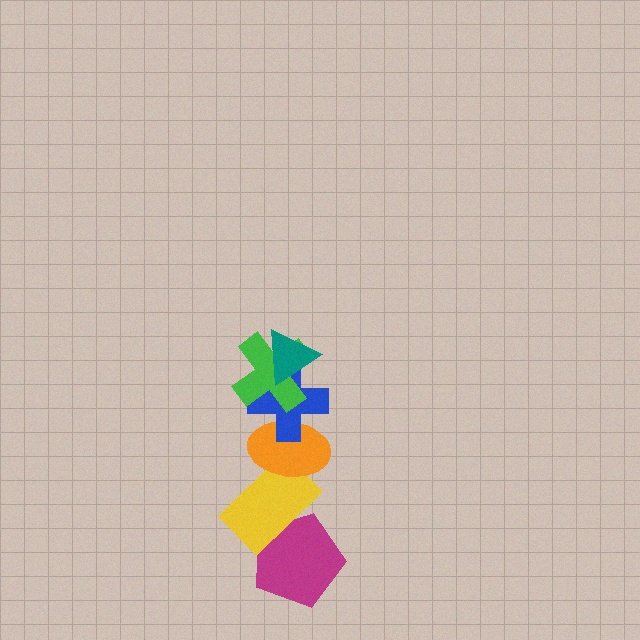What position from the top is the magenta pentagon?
The magenta pentagon is 6th from the top.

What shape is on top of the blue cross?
The green cross is on top of the blue cross.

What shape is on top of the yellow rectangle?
The orange ellipse is on top of the yellow rectangle.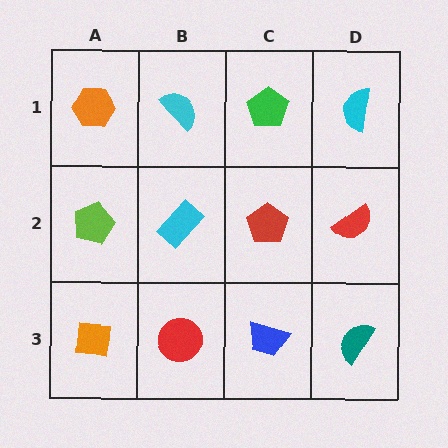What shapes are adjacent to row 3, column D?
A red semicircle (row 2, column D), a blue trapezoid (row 3, column C).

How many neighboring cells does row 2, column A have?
3.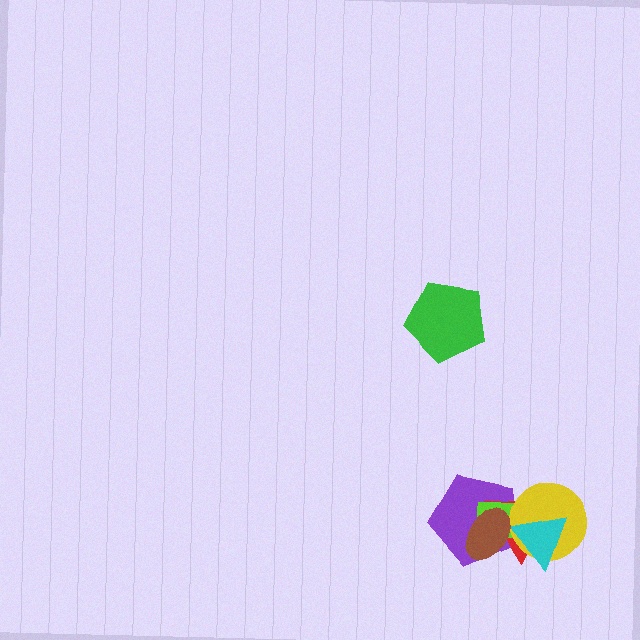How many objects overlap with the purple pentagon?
5 objects overlap with the purple pentagon.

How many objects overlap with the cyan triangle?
5 objects overlap with the cyan triangle.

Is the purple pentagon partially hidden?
Yes, it is partially covered by another shape.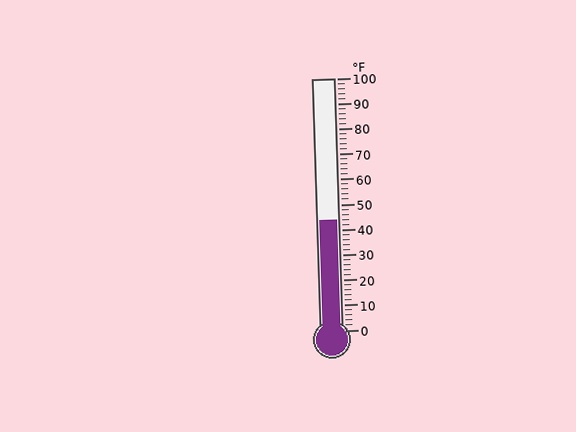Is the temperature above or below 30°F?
The temperature is above 30°F.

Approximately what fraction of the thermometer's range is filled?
The thermometer is filled to approximately 45% of its range.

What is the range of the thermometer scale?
The thermometer scale ranges from 0°F to 100°F.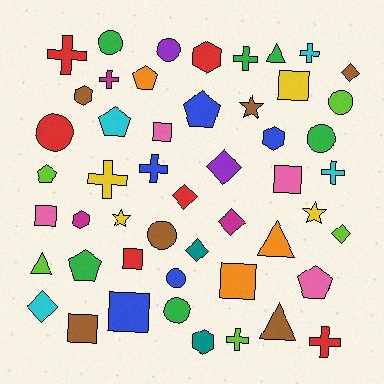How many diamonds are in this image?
There are 7 diamonds.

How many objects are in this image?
There are 50 objects.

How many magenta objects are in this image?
There are 3 magenta objects.